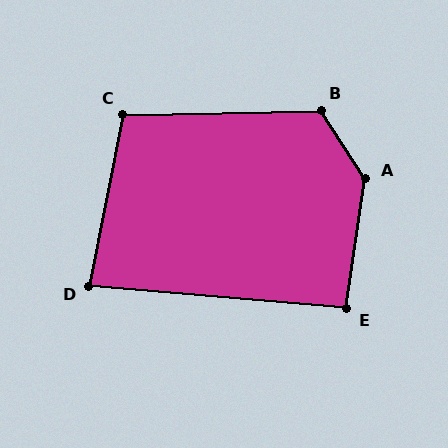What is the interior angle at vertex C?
Approximately 102 degrees (obtuse).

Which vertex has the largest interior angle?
A, at approximately 138 degrees.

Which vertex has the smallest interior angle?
D, at approximately 84 degrees.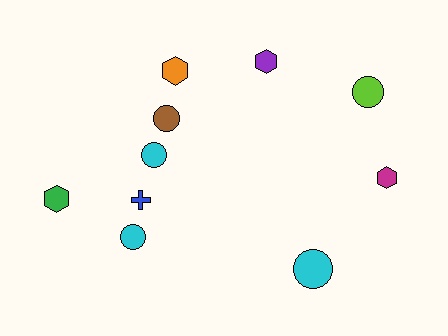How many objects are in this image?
There are 10 objects.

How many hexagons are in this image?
There are 4 hexagons.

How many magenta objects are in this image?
There is 1 magenta object.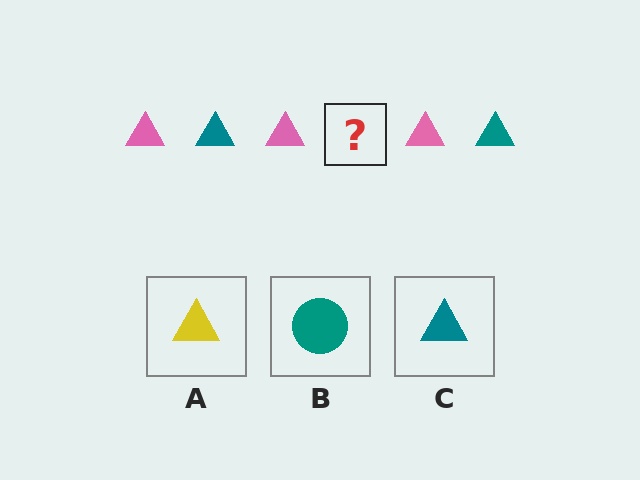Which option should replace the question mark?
Option C.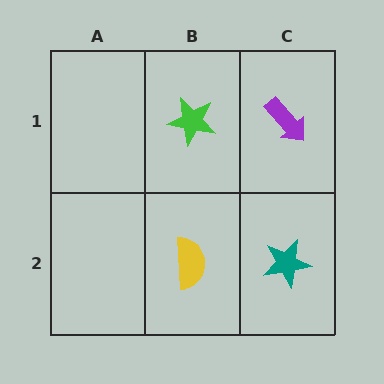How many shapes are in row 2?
2 shapes.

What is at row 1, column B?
A green star.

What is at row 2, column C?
A teal star.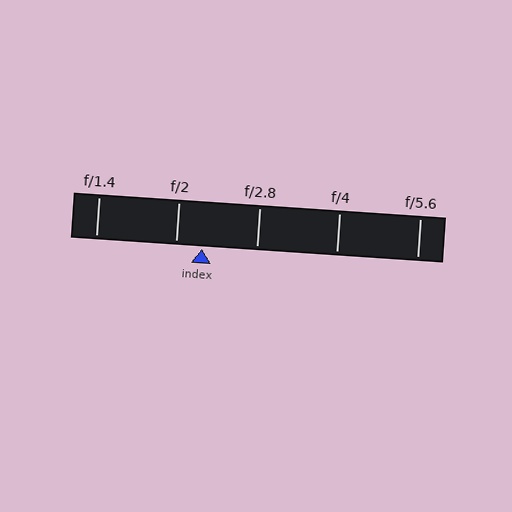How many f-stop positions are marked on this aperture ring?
There are 5 f-stop positions marked.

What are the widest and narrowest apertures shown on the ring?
The widest aperture shown is f/1.4 and the narrowest is f/5.6.